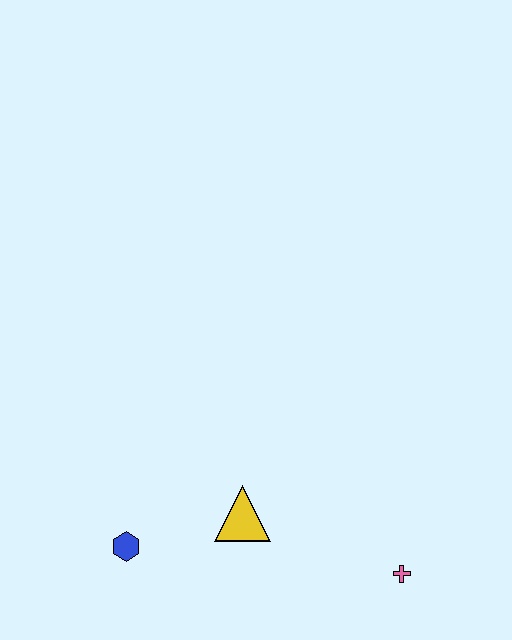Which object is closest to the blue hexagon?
The yellow triangle is closest to the blue hexagon.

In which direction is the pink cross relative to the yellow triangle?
The pink cross is to the right of the yellow triangle.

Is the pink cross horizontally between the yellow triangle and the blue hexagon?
No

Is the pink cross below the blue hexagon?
Yes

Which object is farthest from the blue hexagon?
The pink cross is farthest from the blue hexagon.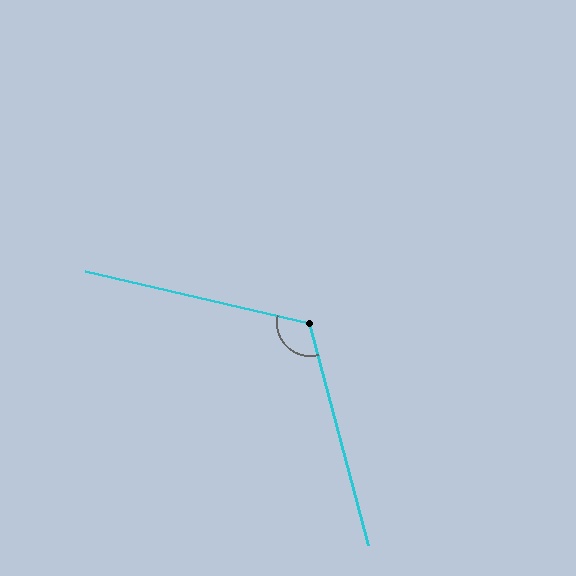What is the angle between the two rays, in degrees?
Approximately 118 degrees.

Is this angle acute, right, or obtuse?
It is obtuse.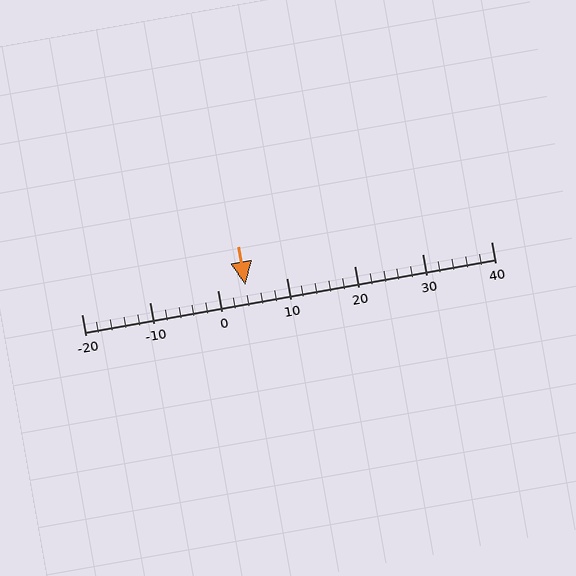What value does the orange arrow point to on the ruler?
The orange arrow points to approximately 4.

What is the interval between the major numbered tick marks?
The major tick marks are spaced 10 units apart.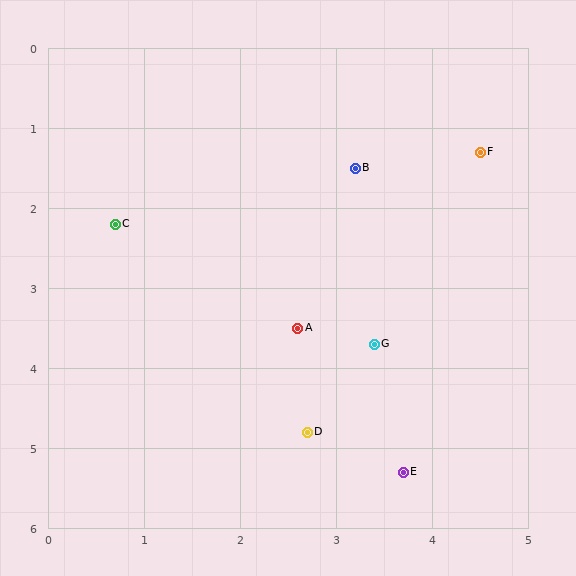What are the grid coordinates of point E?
Point E is at approximately (3.7, 5.3).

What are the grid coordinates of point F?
Point F is at approximately (4.5, 1.3).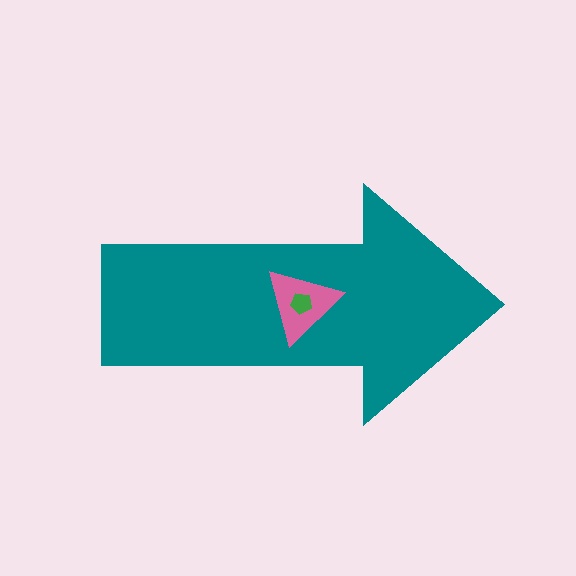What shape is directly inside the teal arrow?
The pink triangle.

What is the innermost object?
The green pentagon.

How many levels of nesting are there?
3.